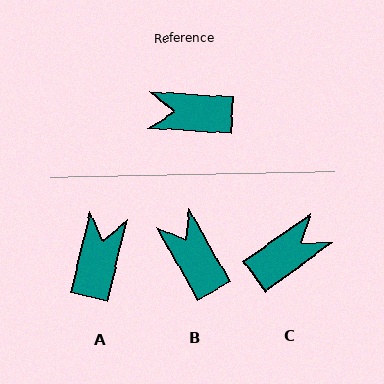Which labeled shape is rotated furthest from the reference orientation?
C, about 140 degrees away.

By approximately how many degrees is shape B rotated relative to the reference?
Approximately 57 degrees clockwise.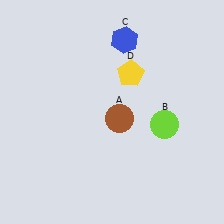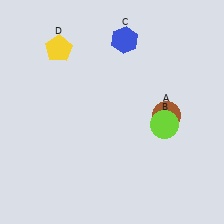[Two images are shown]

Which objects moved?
The objects that moved are: the brown circle (A), the yellow pentagon (D).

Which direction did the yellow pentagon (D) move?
The yellow pentagon (D) moved left.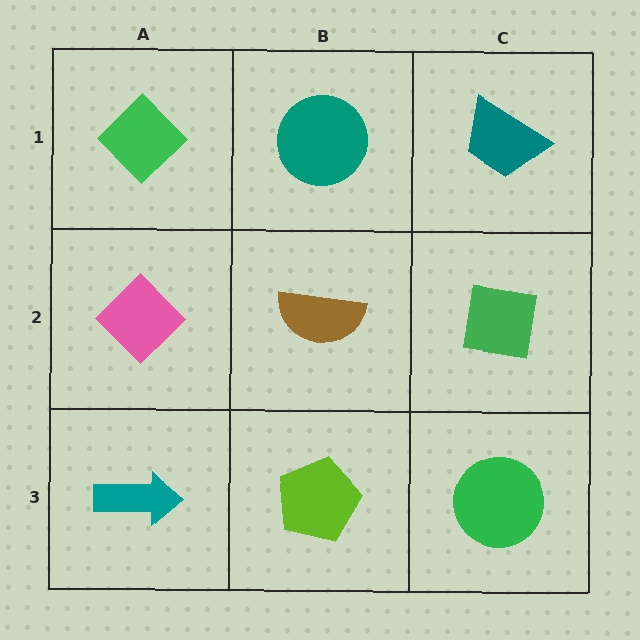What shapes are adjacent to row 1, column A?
A pink diamond (row 2, column A), a teal circle (row 1, column B).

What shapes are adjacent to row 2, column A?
A green diamond (row 1, column A), a teal arrow (row 3, column A), a brown semicircle (row 2, column B).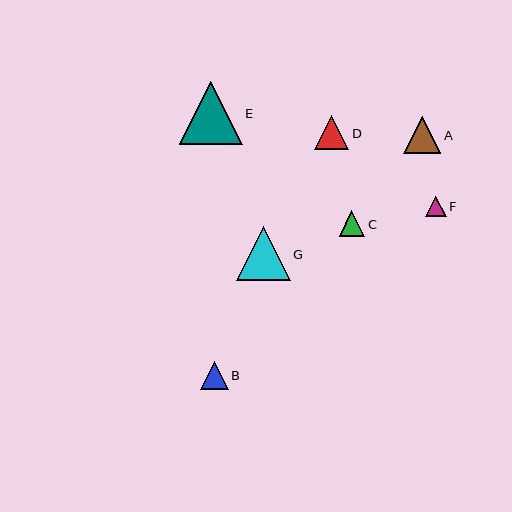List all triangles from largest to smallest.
From largest to smallest: E, G, A, D, B, C, F.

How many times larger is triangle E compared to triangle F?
Triangle E is approximately 3.1 times the size of triangle F.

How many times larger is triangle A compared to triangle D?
Triangle A is approximately 1.1 times the size of triangle D.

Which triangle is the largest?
Triangle E is the largest with a size of approximately 63 pixels.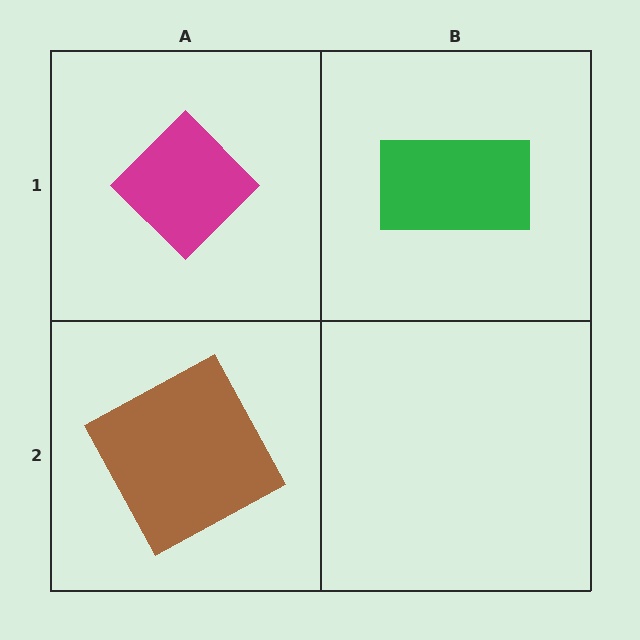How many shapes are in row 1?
2 shapes.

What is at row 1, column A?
A magenta diamond.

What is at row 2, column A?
A brown square.